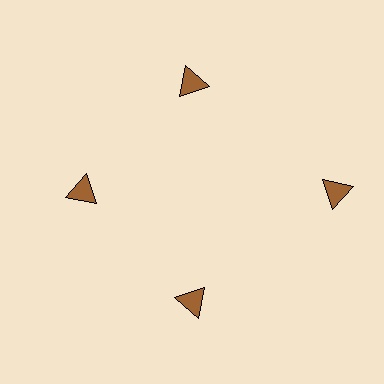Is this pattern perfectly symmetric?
No. The 4 brown triangles are arranged in a ring, but one element near the 3 o'clock position is pushed outward from the center, breaking the 4-fold rotational symmetry.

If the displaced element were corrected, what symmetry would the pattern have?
It would have 4-fold rotational symmetry — the pattern would map onto itself every 90 degrees.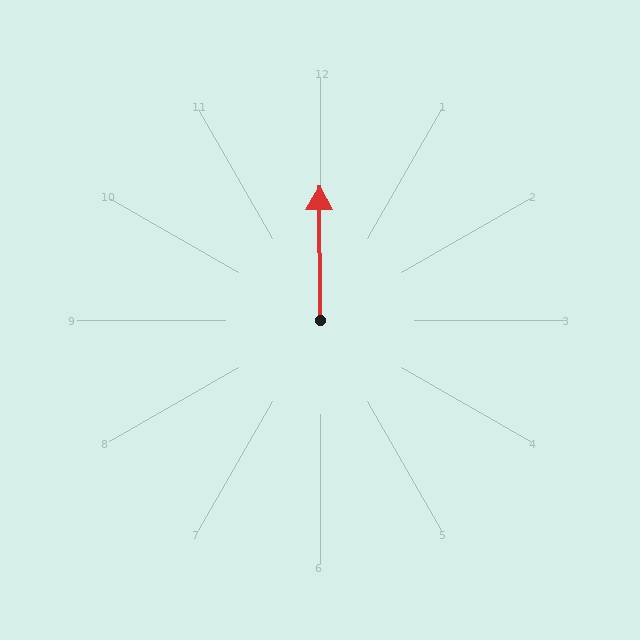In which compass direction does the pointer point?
North.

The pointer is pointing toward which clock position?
Roughly 12 o'clock.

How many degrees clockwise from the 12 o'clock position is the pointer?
Approximately 360 degrees.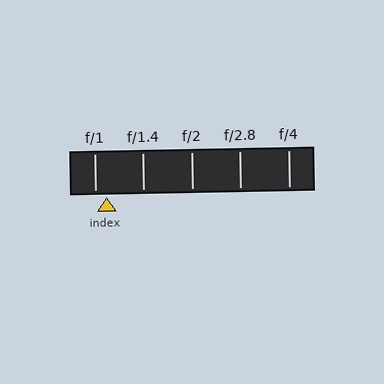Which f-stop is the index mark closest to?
The index mark is closest to f/1.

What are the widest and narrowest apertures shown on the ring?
The widest aperture shown is f/1 and the narrowest is f/4.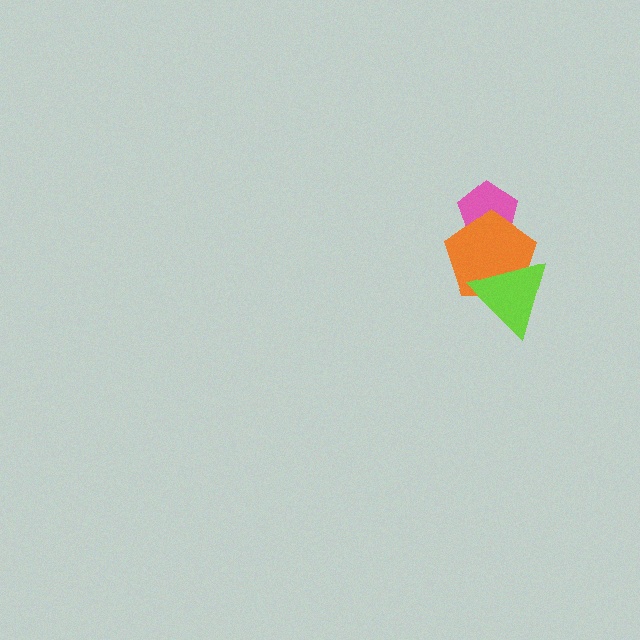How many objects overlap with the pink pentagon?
1 object overlaps with the pink pentagon.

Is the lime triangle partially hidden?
No, no other shape covers it.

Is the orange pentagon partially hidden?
Yes, it is partially covered by another shape.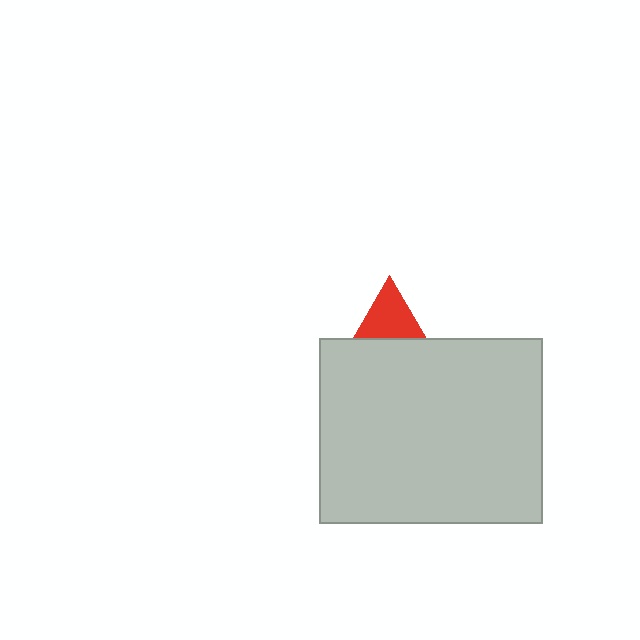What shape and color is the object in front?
The object in front is a light gray rectangle.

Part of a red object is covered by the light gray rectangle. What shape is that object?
It is a triangle.